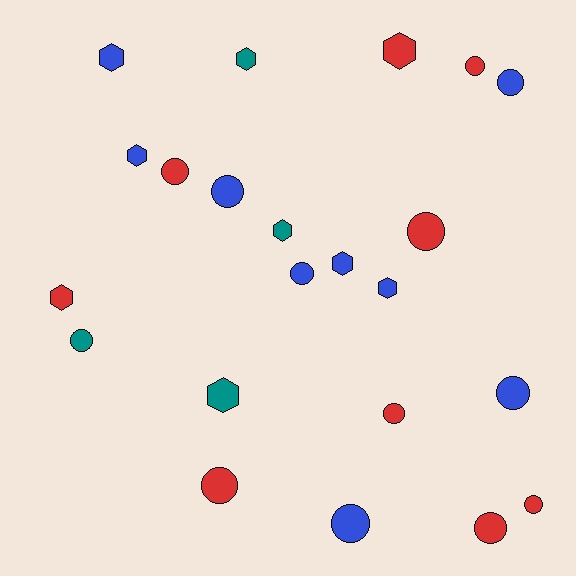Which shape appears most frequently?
Circle, with 13 objects.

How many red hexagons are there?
There are 2 red hexagons.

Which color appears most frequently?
Red, with 9 objects.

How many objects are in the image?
There are 22 objects.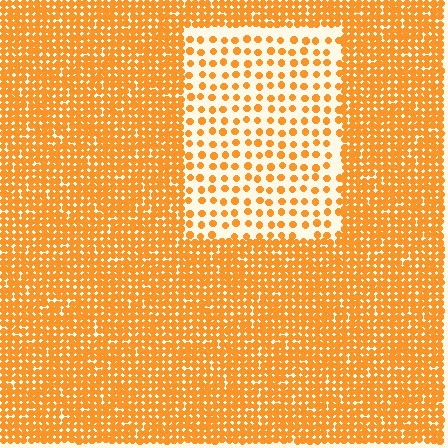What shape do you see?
I see a rectangle.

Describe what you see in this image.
The image contains small orange elements arranged at two different densities. A rectangle-shaped region is visible where the elements are less densely packed than the surrounding area.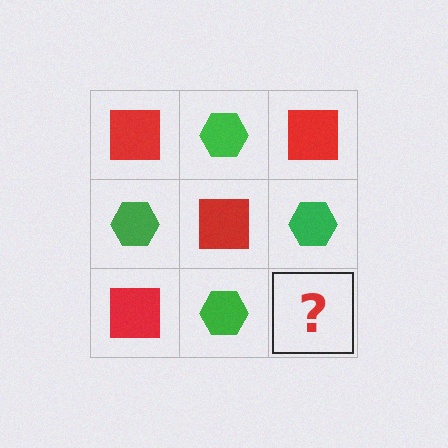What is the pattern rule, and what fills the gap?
The rule is that it alternates red square and green hexagon in a checkerboard pattern. The gap should be filled with a red square.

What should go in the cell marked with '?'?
The missing cell should contain a red square.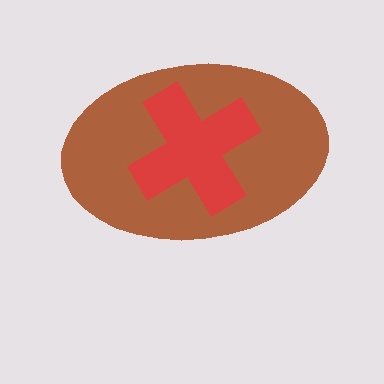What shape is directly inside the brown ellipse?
The red cross.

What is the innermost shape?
The red cross.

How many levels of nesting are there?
2.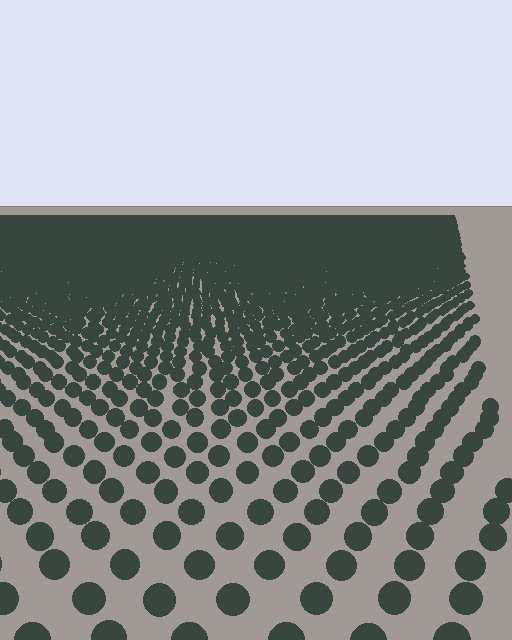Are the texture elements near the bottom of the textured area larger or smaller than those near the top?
Larger. Near the bottom, elements are closer to the viewer and appear at a bigger on-screen size.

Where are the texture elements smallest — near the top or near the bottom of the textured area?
Near the top.